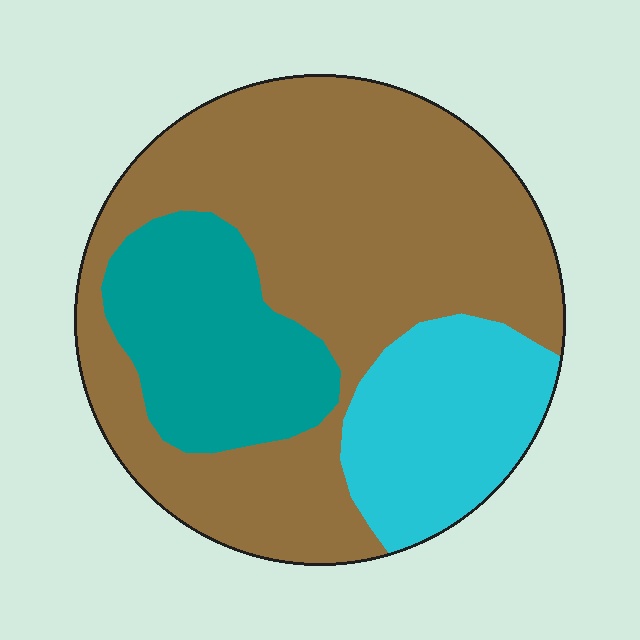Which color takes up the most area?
Brown, at roughly 60%.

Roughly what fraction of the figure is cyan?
Cyan takes up about one fifth (1/5) of the figure.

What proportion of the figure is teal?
Teal takes up less than a quarter of the figure.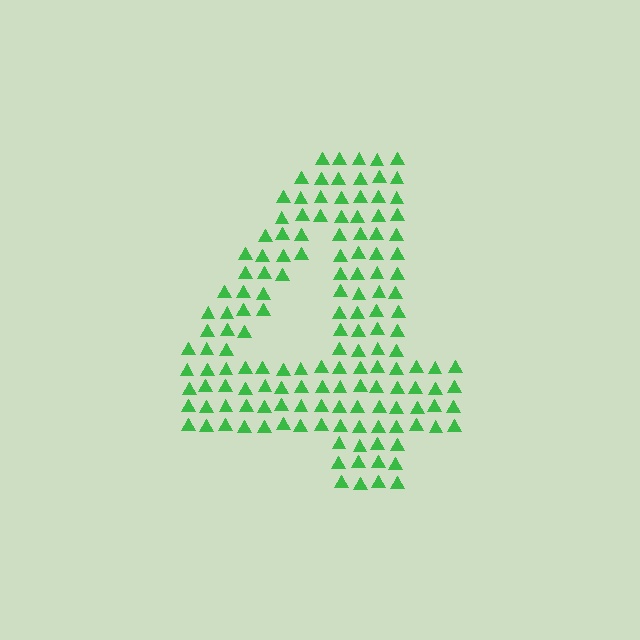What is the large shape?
The large shape is the digit 4.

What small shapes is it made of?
It is made of small triangles.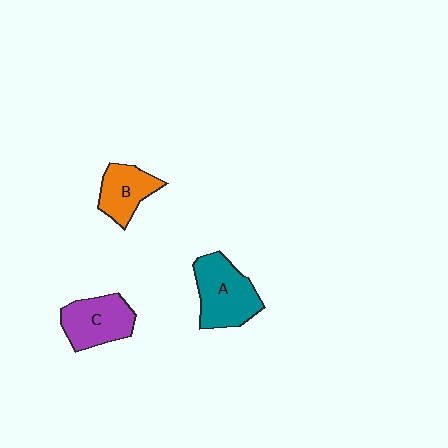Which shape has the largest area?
Shape A (teal).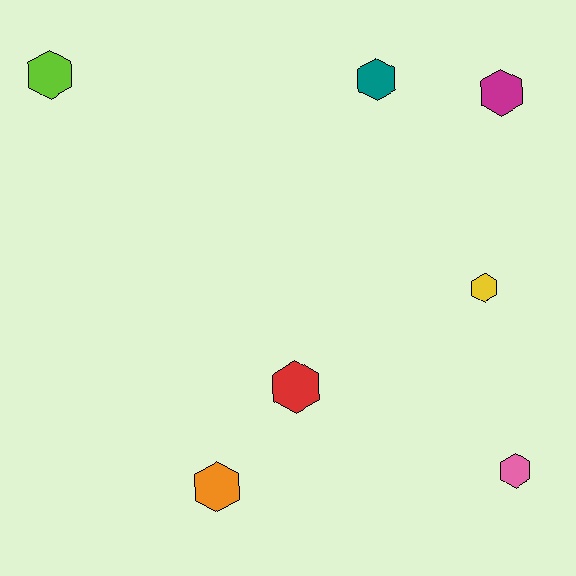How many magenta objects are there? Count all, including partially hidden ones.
There is 1 magenta object.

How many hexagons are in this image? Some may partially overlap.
There are 7 hexagons.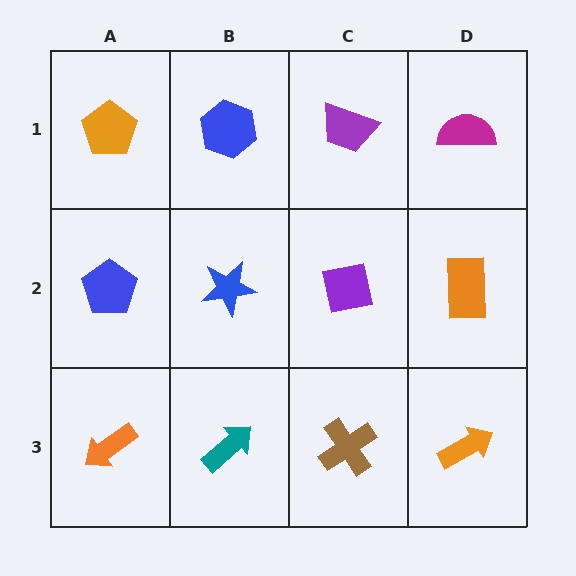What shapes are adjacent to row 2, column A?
An orange pentagon (row 1, column A), an orange arrow (row 3, column A), a blue star (row 2, column B).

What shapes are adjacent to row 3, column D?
An orange rectangle (row 2, column D), a brown cross (row 3, column C).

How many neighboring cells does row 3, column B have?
3.